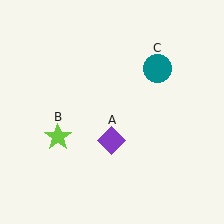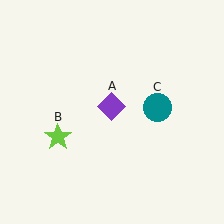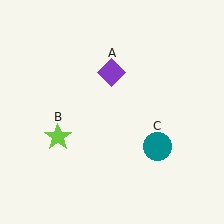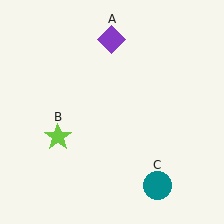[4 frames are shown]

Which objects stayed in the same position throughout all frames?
Lime star (object B) remained stationary.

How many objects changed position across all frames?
2 objects changed position: purple diamond (object A), teal circle (object C).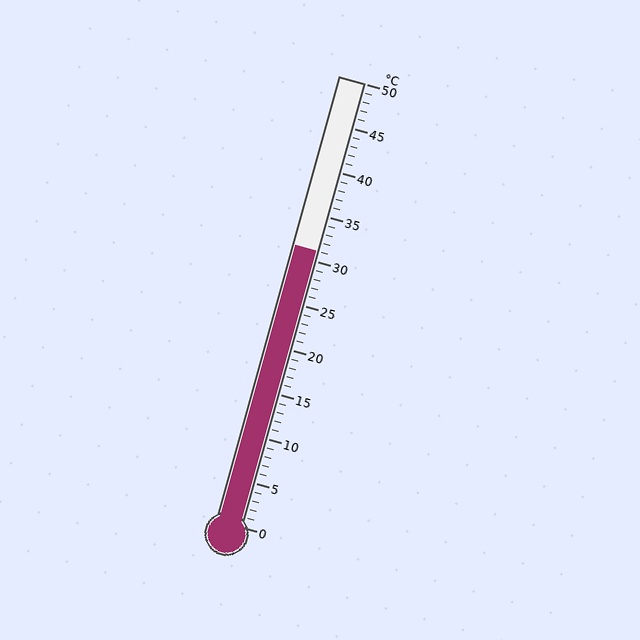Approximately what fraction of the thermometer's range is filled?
The thermometer is filled to approximately 60% of its range.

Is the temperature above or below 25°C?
The temperature is above 25°C.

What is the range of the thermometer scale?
The thermometer scale ranges from 0°C to 50°C.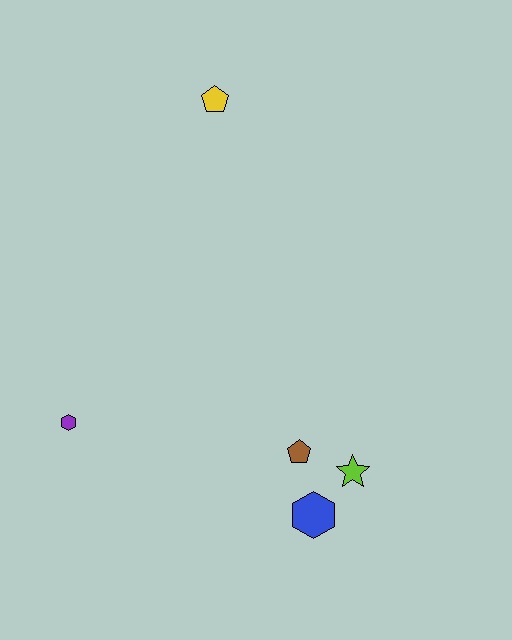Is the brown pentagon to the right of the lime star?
No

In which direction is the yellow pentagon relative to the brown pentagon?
The yellow pentagon is above the brown pentagon.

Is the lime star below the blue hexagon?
No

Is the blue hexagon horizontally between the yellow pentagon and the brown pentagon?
No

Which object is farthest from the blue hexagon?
The yellow pentagon is farthest from the blue hexagon.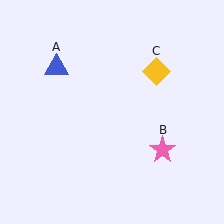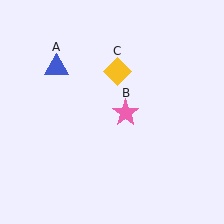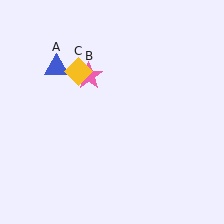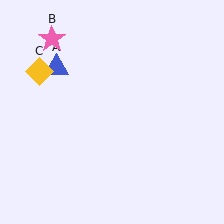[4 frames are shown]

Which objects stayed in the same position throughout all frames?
Blue triangle (object A) remained stationary.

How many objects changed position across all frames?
2 objects changed position: pink star (object B), yellow diamond (object C).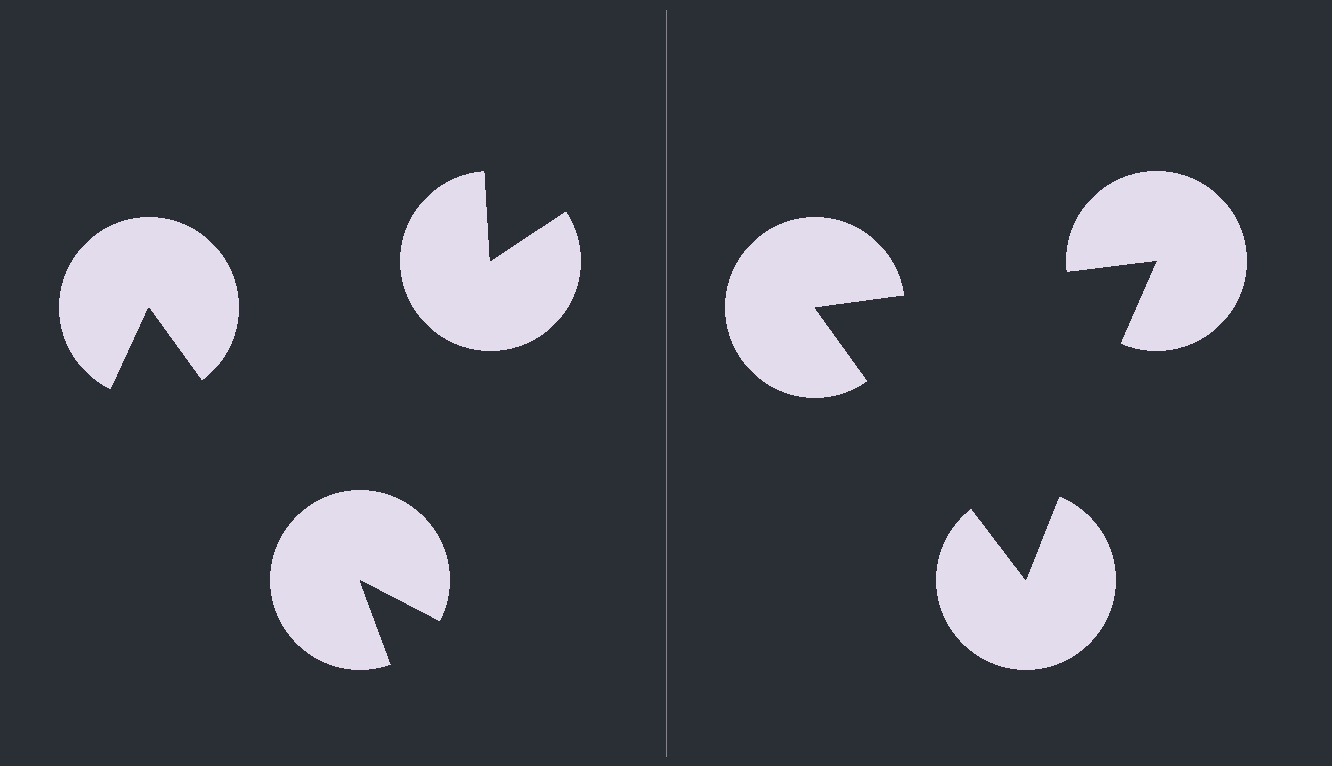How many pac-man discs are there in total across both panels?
6 — 3 on each side.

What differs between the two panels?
The pac-man discs are positioned identically on both sides; only the wedge orientations differ. On the right they align to a triangle; on the left they are misaligned.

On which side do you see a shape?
An illusory triangle appears on the right side. On the left side the wedge cuts are rotated, so no coherent shape forms.